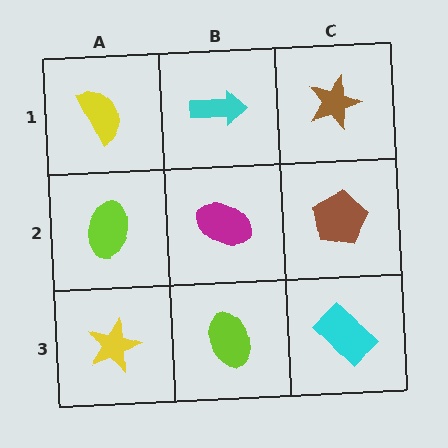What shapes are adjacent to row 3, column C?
A brown pentagon (row 2, column C), a lime ellipse (row 3, column B).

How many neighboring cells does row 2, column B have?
4.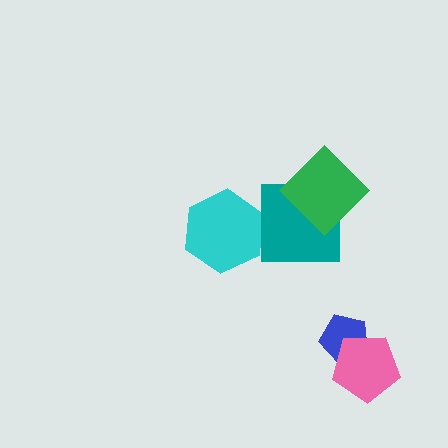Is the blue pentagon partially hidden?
Yes, it is partially covered by another shape.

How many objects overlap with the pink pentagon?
1 object overlaps with the pink pentagon.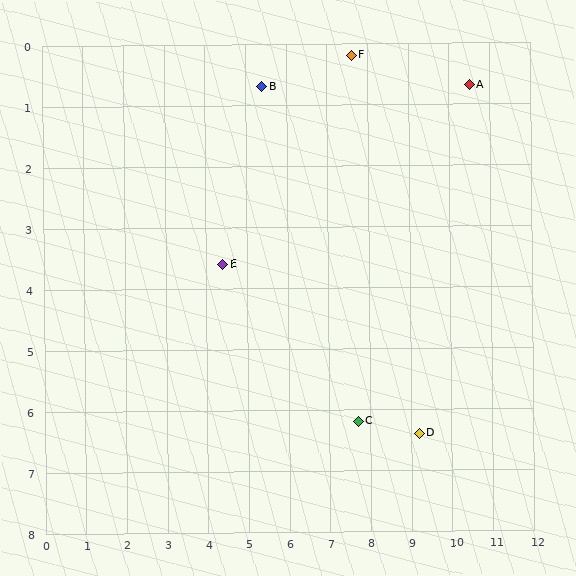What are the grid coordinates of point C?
Point C is at approximately (7.7, 6.2).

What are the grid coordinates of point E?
Point E is at approximately (4.4, 3.6).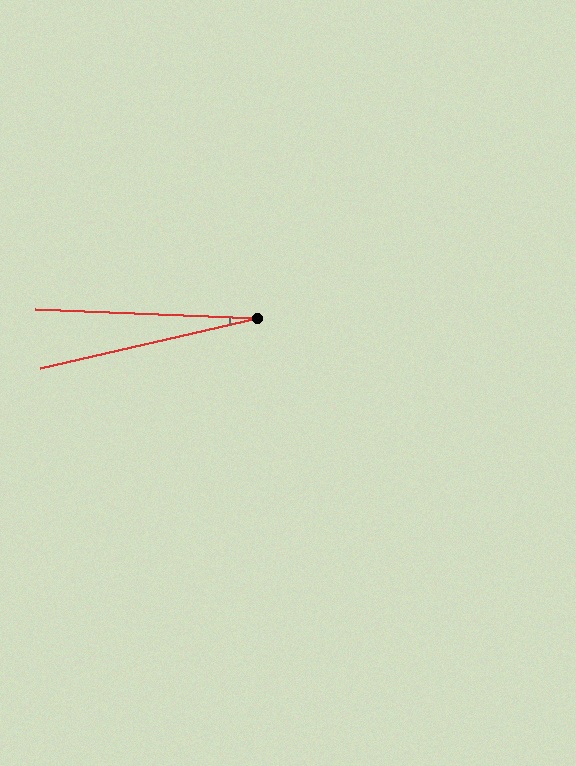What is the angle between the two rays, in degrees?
Approximately 15 degrees.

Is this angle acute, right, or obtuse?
It is acute.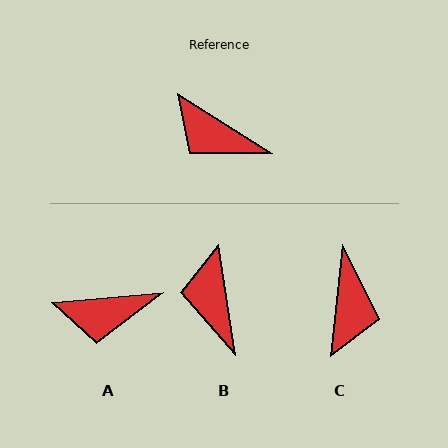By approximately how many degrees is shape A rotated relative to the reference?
Approximately 38 degrees counter-clockwise.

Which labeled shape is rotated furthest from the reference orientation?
C, about 116 degrees away.